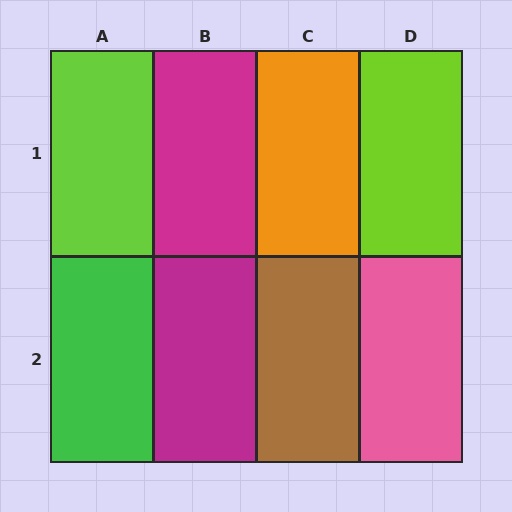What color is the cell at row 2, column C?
Brown.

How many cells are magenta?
2 cells are magenta.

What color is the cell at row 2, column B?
Magenta.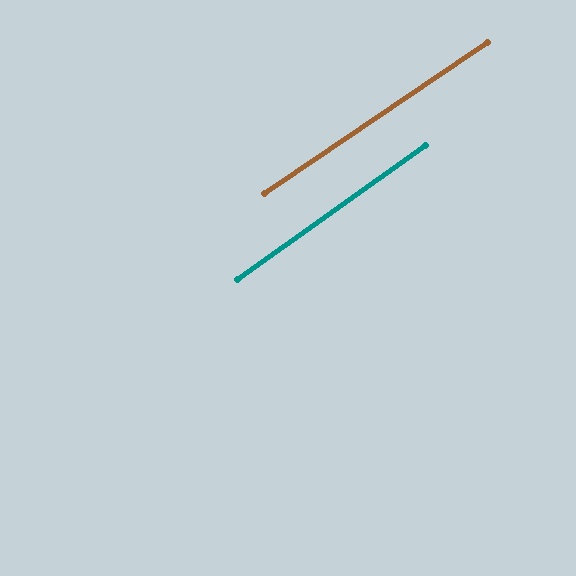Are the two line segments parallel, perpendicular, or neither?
Parallel — their directions differ by only 1.3°.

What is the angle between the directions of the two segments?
Approximately 1 degree.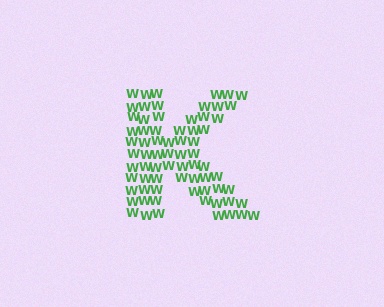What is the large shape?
The large shape is the letter K.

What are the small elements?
The small elements are letter W's.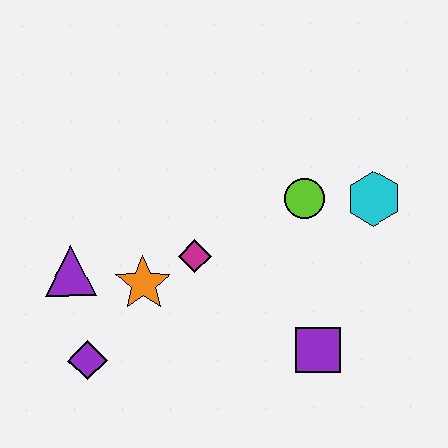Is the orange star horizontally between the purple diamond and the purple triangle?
No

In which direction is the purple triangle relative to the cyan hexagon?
The purple triangle is to the left of the cyan hexagon.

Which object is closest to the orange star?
The magenta diamond is closest to the orange star.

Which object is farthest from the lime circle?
The purple diamond is farthest from the lime circle.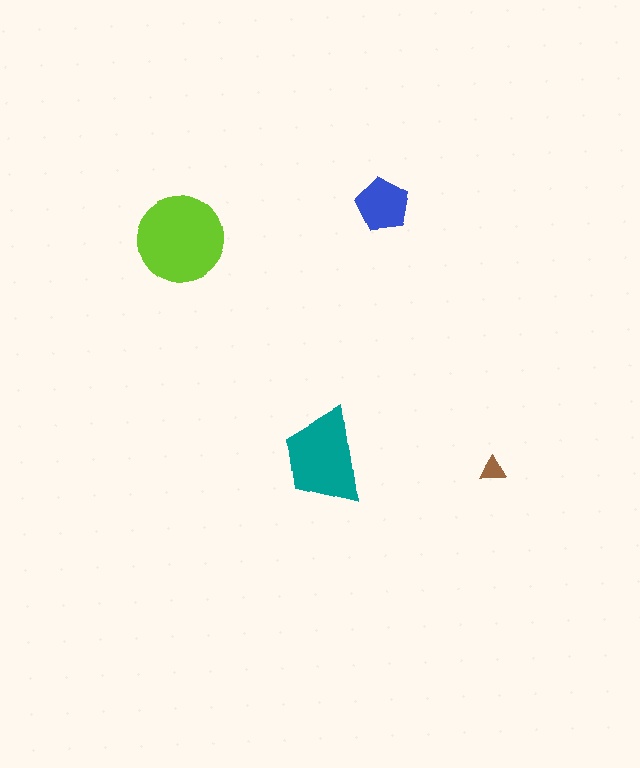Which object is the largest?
The lime circle.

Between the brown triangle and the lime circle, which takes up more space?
The lime circle.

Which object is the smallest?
The brown triangle.